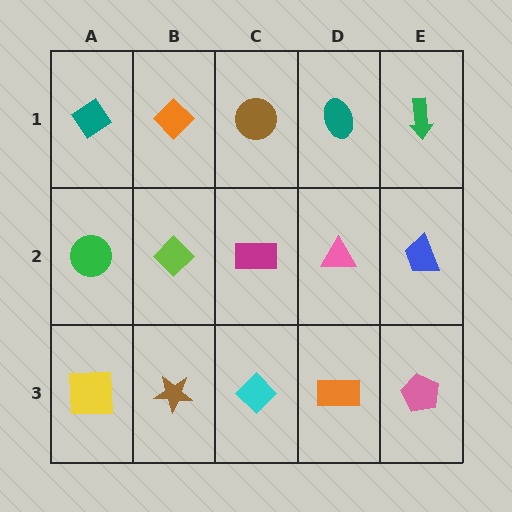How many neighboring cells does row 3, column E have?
2.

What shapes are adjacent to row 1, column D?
A pink triangle (row 2, column D), a brown circle (row 1, column C), a green arrow (row 1, column E).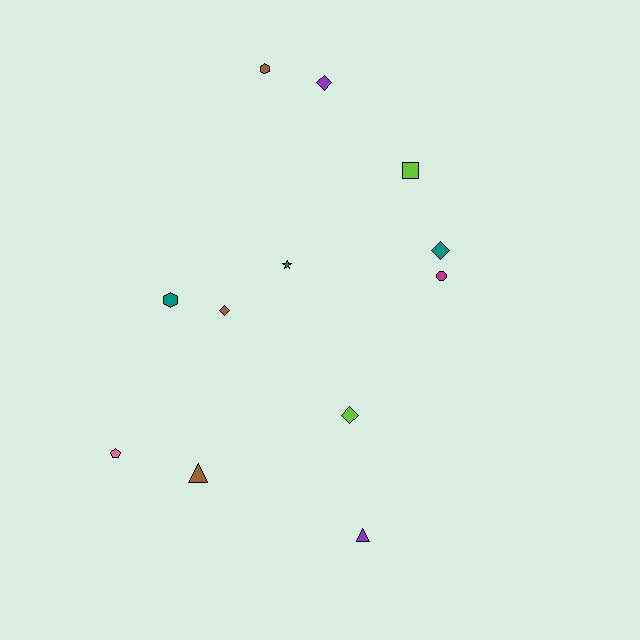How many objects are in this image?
There are 12 objects.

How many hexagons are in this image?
There are 2 hexagons.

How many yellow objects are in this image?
There are no yellow objects.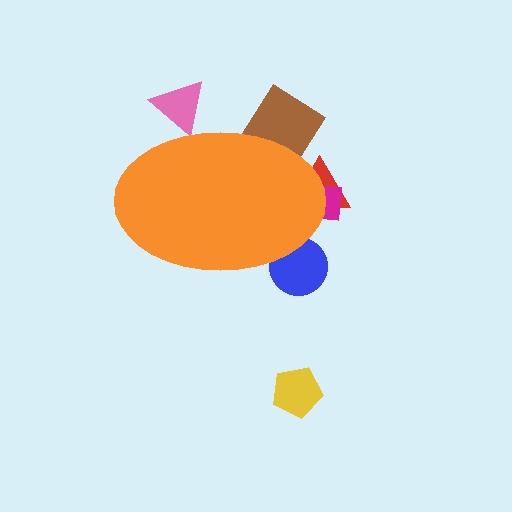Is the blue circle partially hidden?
Yes, the blue circle is partially hidden behind the orange ellipse.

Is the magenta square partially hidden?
Yes, the magenta square is partially hidden behind the orange ellipse.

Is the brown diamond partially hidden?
Yes, the brown diamond is partially hidden behind the orange ellipse.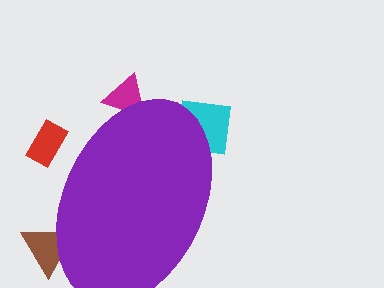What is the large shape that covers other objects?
A purple ellipse.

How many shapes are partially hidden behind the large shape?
4 shapes are partially hidden.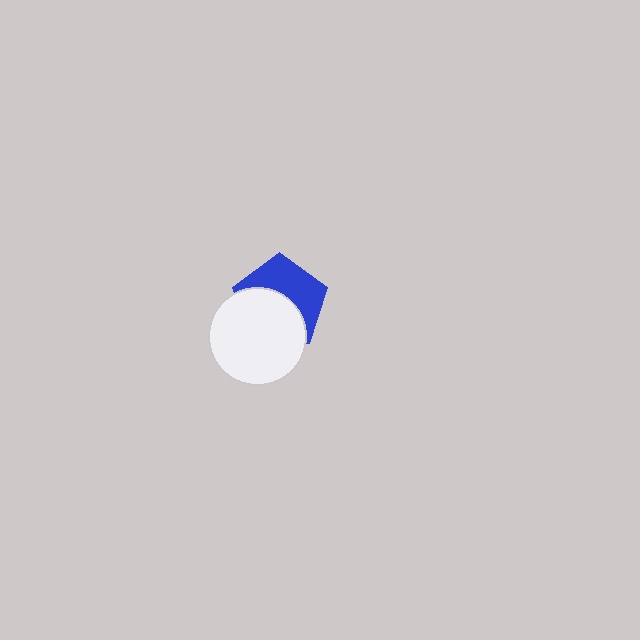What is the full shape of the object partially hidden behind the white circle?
The partially hidden object is a blue pentagon.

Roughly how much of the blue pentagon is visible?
About half of it is visible (roughly 48%).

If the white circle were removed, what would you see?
You would see the complete blue pentagon.